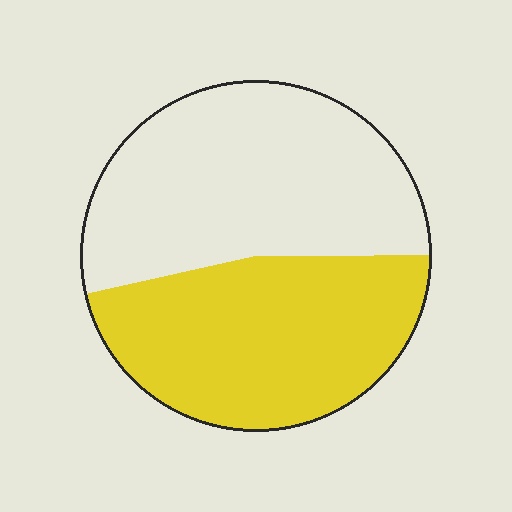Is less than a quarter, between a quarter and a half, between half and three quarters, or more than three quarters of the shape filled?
Between a quarter and a half.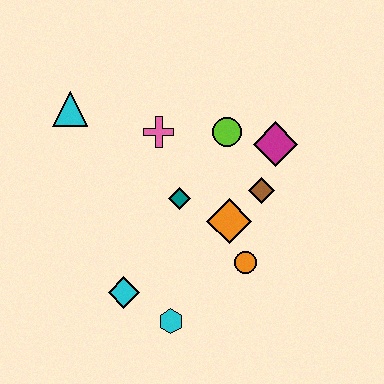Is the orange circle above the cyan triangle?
No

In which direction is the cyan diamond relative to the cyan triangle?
The cyan diamond is below the cyan triangle.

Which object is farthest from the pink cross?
The cyan hexagon is farthest from the pink cross.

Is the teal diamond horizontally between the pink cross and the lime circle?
Yes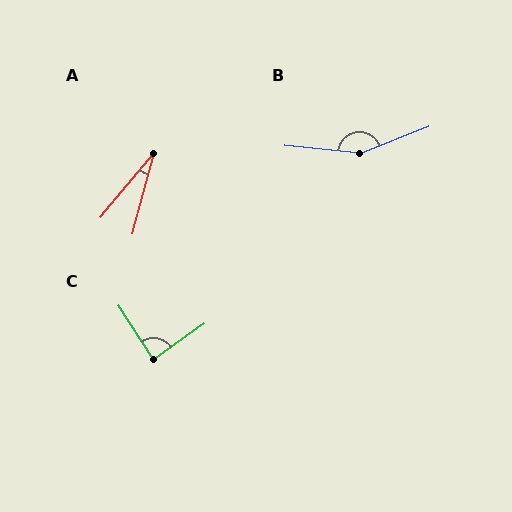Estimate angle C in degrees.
Approximately 87 degrees.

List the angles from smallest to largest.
A (25°), C (87°), B (153°).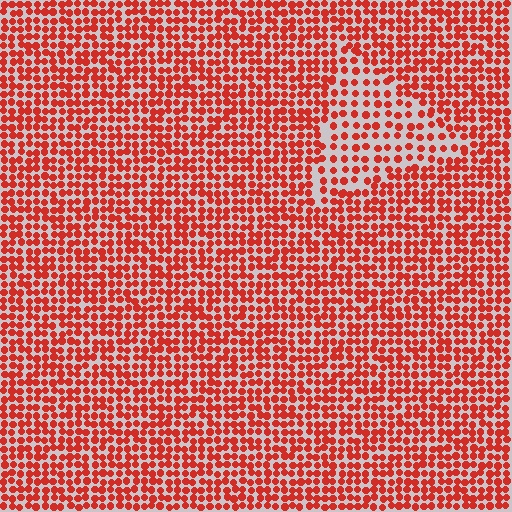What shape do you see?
I see a triangle.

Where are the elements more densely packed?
The elements are more densely packed outside the triangle boundary.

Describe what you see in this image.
The image contains small red elements arranged at two different densities. A triangle-shaped region is visible where the elements are less densely packed than the surrounding area.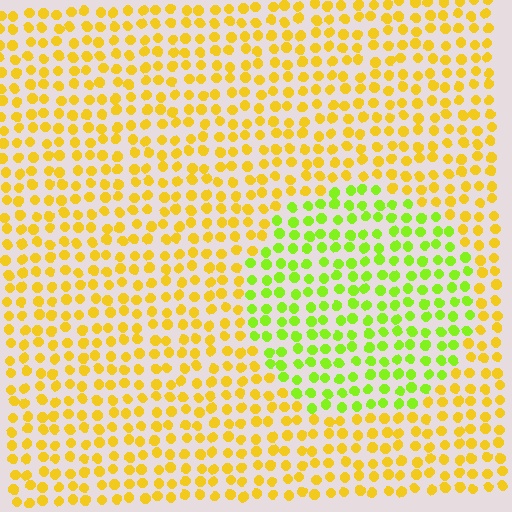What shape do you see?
I see a circle.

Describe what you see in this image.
The image is filled with small yellow elements in a uniform arrangement. A circle-shaped region is visible where the elements are tinted to a slightly different hue, forming a subtle color boundary.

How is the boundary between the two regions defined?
The boundary is defined purely by a slight shift in hue (about 43 degrees). Spacing, size, and orientation are identical on both sides.